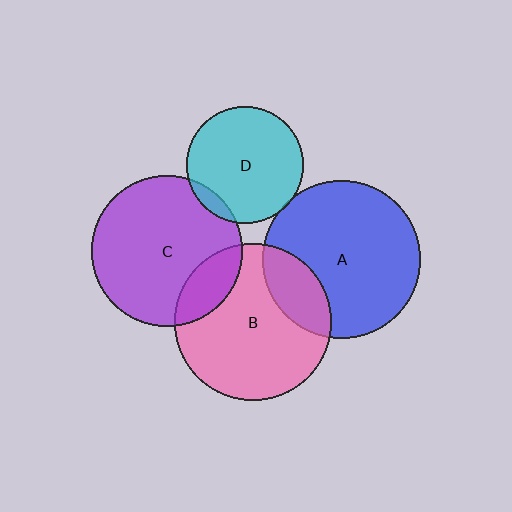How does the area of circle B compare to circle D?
Approximately 1.8 times.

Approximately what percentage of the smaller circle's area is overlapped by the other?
Approximately 20%.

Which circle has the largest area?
Circle A (blue).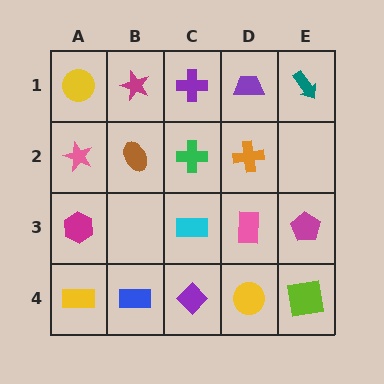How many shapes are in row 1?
5 shapes.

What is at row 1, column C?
A purple cross.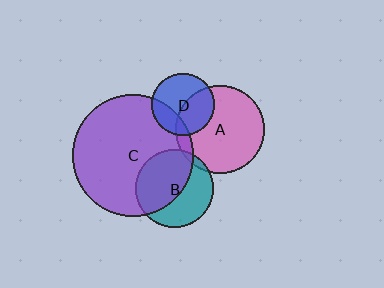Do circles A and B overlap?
Yes.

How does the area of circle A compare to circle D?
Approximately 2.0 times.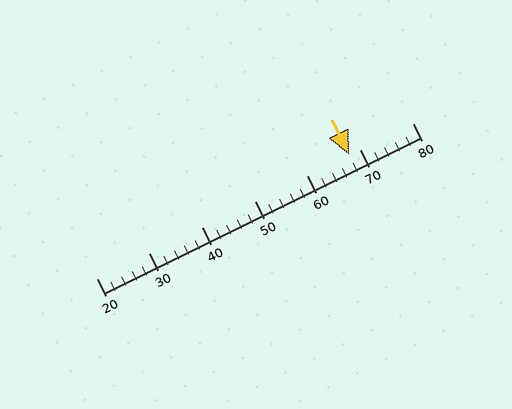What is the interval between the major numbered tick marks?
The major tick marks are spaced 10 units apart.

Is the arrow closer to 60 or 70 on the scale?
The arrow is closer to 70.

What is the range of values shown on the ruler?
The ruler shows values from 20 to 80.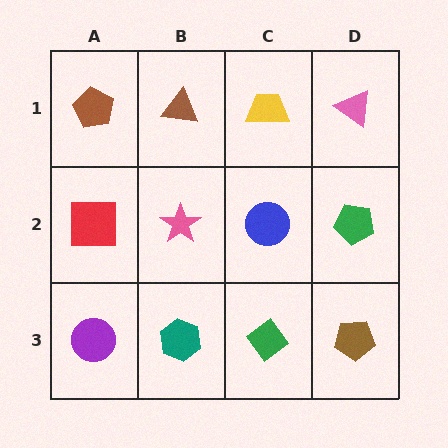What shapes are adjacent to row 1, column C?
A blue circle (row 2, column C), a brown triangle (row 1, column B), a pink triangle (row 1, column D).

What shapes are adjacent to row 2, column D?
A pink triangle (row 1, column D), a brown pentagon (row 3, column D), a blue circle (row 2, column C).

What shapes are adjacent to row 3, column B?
A pink star (row 2, column B), a purple circle (row 3, column A), a green diamond (row 3, column C).